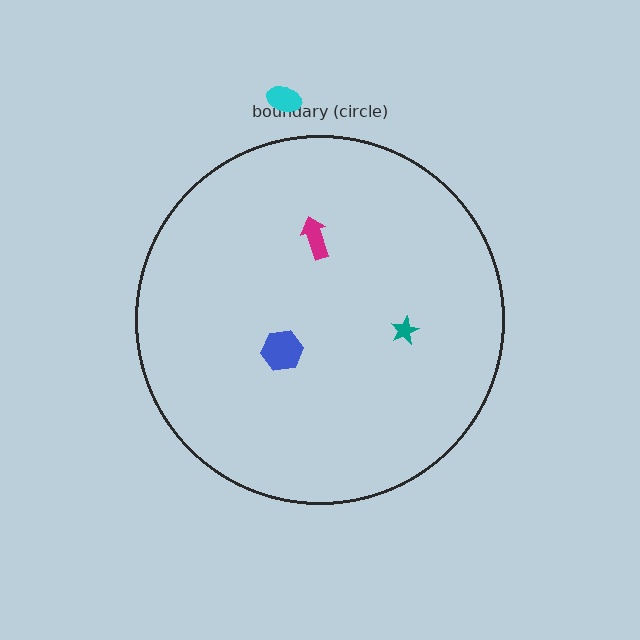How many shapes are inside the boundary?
3 inside, 1 outside.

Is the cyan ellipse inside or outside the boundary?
Outside.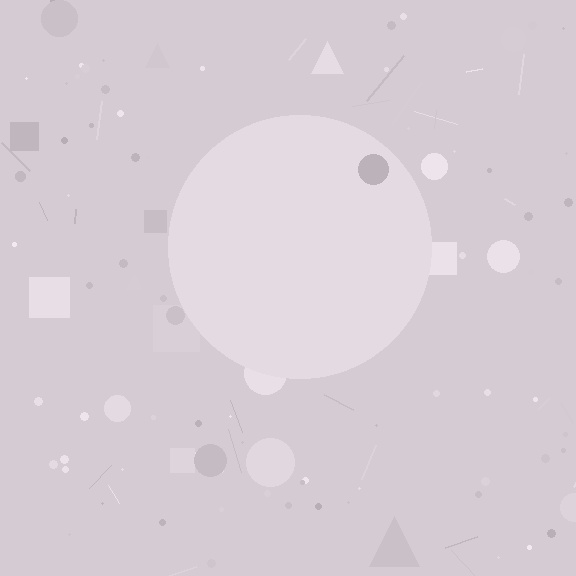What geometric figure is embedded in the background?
A circle is embedded in the background.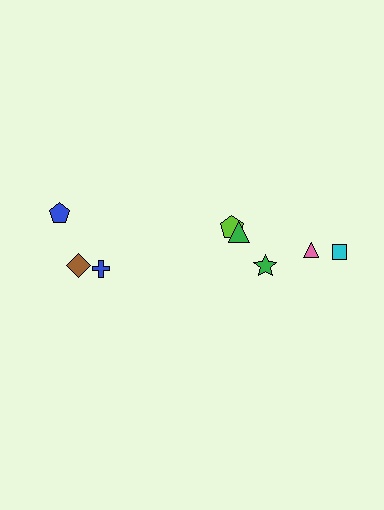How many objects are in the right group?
There are 5 objects.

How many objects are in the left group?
There are 3 objects.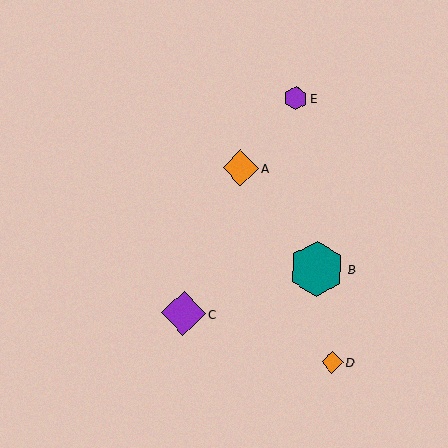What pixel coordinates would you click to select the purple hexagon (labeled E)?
Click at (295, 98) to select the purple hexagon E.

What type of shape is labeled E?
Shape E is a purple hexagon.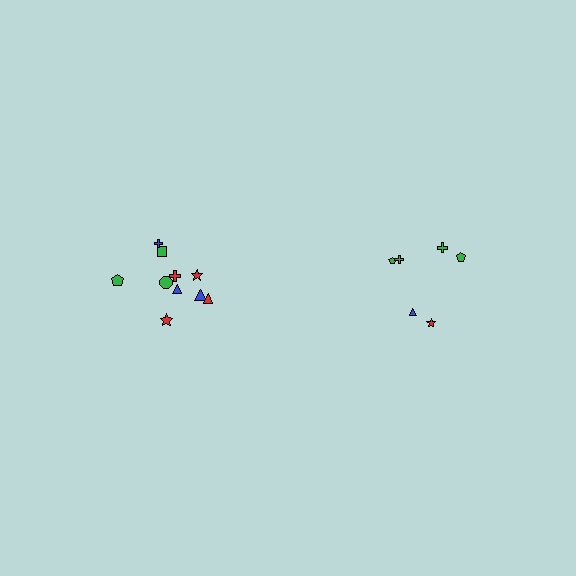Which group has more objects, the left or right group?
The left group.